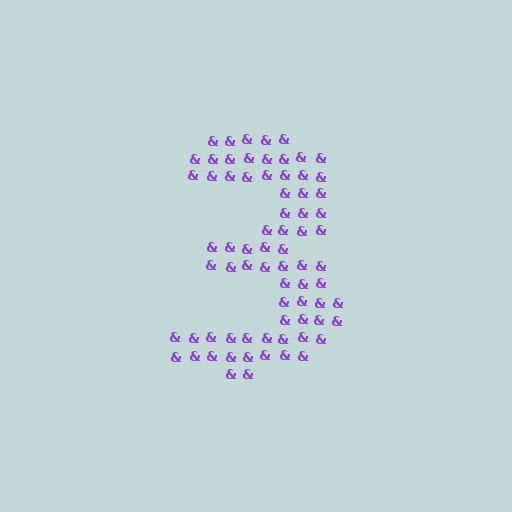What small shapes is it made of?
It is made of small ampersands.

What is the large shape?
The large shape is the digit 3.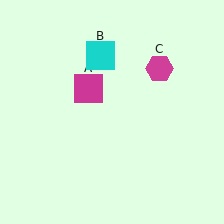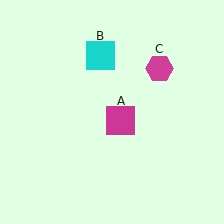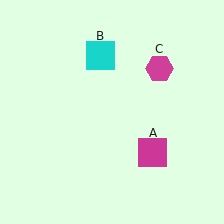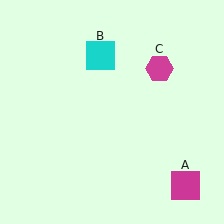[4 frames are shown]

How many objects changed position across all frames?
1 object changed position: magenta square (object A).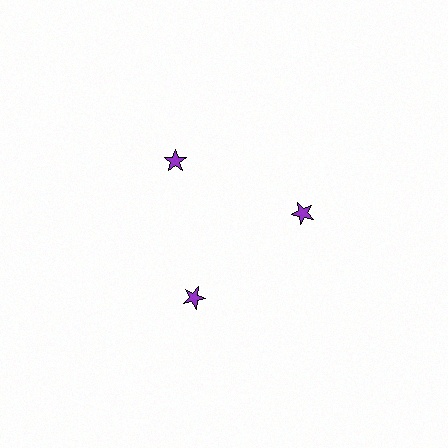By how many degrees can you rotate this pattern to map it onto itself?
The pattern maps onto itself every 120 degrees of rotation.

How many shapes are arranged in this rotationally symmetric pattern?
There are 3 shapes, arranged in 3 groups of 1.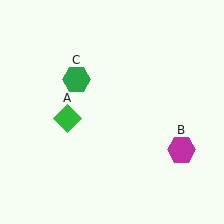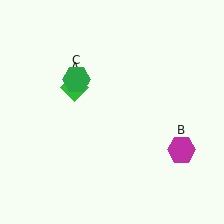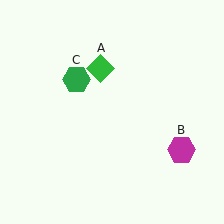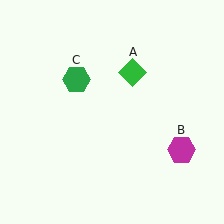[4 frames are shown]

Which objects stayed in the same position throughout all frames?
Magenta hexagon (object B) and green hexagon (object C) remained stationary.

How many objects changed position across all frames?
1 object changed position: green diamond (object A).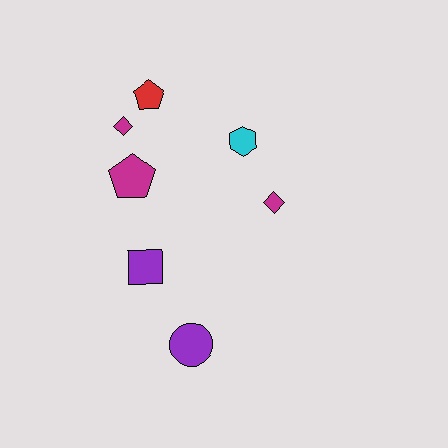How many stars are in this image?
There are no stars.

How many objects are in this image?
There are 7 objects.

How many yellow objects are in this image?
There are no yellow objects.